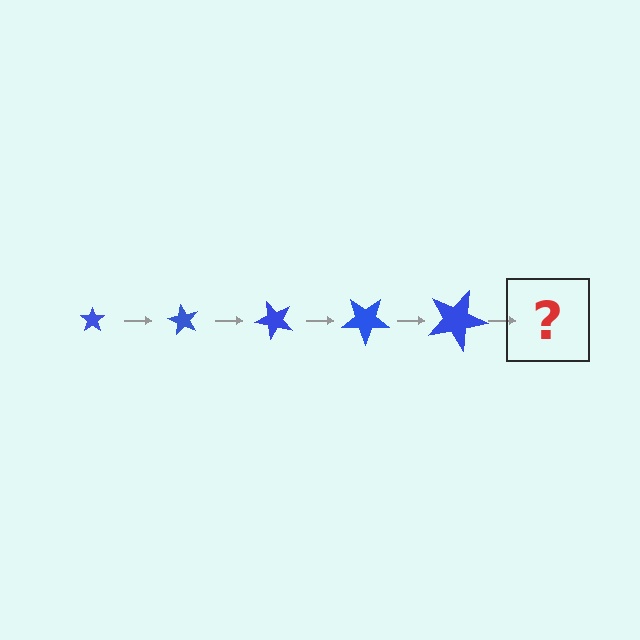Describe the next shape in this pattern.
It should be a star, larger than the previous one and rotated 300 degrees from the start.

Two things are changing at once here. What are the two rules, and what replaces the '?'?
The two rules are that the star grows larger each step and it rotates 60 degrees each step. The '?' should be a star, larger than the previous one and rotated 300 degrees from the start.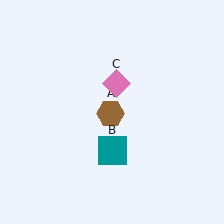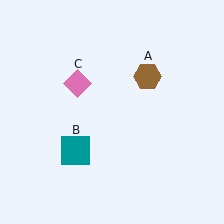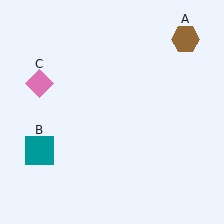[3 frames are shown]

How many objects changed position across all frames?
3 objects changed position: brown hexagon (object A), teal square (object B), pink diamond (object C).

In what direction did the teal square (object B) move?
The teal square (object B) moved left.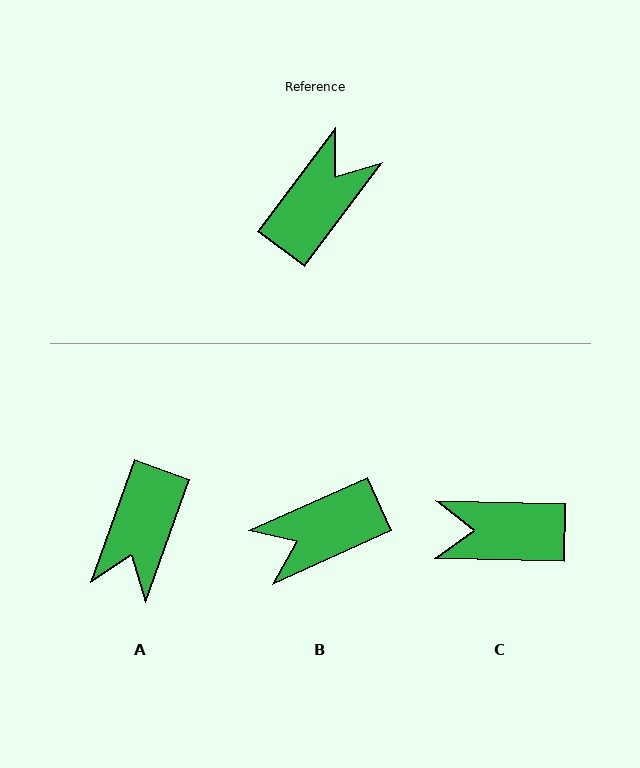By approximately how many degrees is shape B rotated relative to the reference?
Approximately 151 degrees counter-clockwise.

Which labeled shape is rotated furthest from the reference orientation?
A, about 163 degrees away.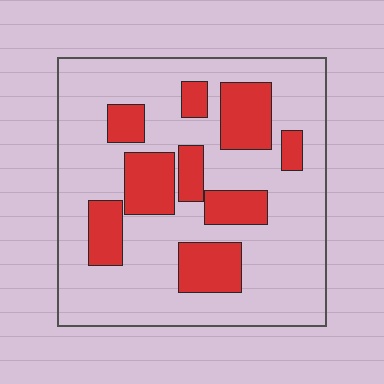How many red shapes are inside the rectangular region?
9.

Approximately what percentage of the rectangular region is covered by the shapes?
Approximately 25%.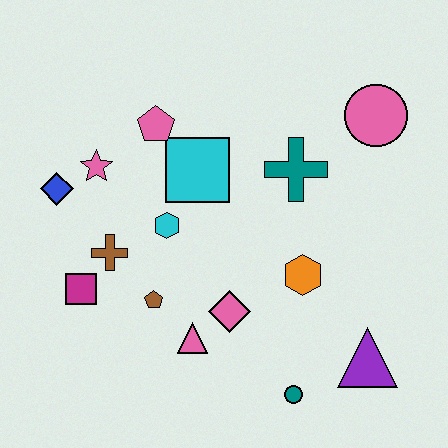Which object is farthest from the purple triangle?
The blue diamond is farthest from the purple triangle.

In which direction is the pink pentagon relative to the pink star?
The pink pentagon is to the right of the pink star.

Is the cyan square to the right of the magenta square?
Yes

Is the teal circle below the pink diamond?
Yes